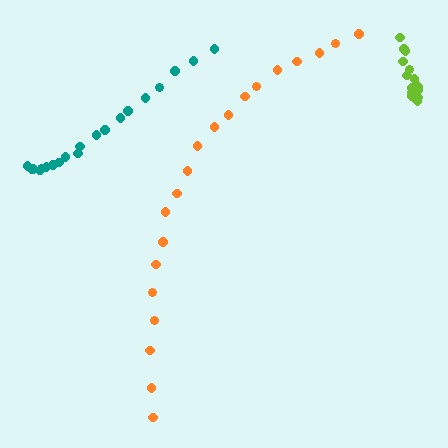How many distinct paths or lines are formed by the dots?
There are 3 distinct paths.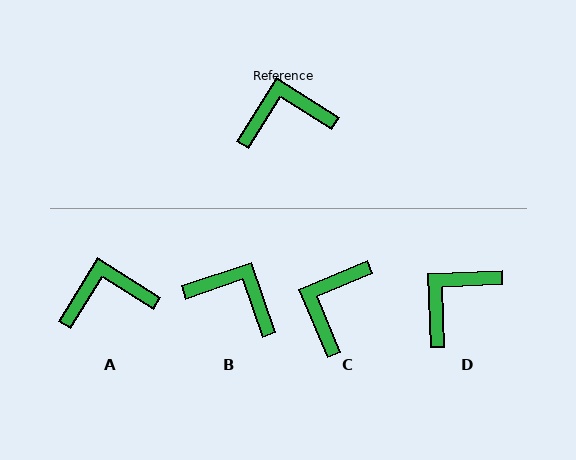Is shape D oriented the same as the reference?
No, it is off by about 34 degrees.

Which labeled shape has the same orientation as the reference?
A.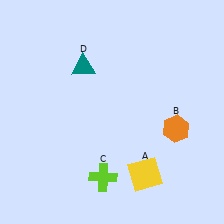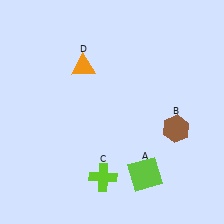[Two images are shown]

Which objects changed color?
A changed from yellow to lime. B changed from orange to brown. D changed from teal to orange.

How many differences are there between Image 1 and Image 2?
There are 3 differences between the two images.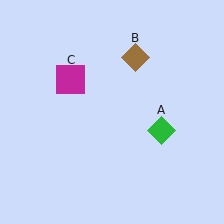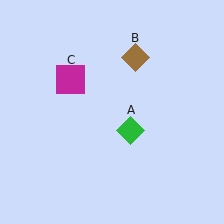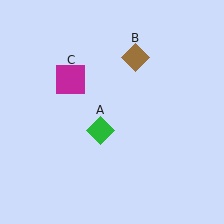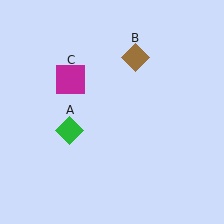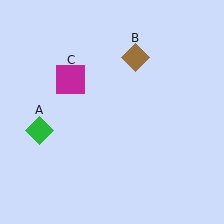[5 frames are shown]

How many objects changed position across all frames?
1 object changed position: green diamond (object A).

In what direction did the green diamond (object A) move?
The green diamond (object A) moved left.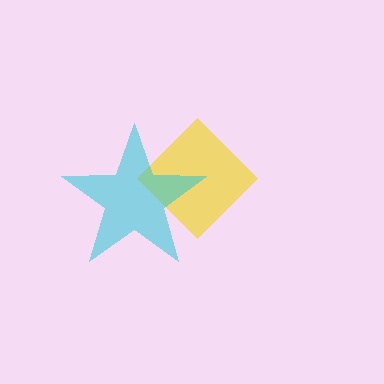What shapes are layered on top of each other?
The layered shapes are: a yellow diamond, a cyan star.